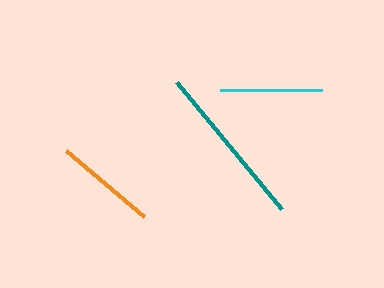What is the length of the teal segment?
The teal segment is approximately 165 pixels long.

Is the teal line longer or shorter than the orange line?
The teal line is longer than the orange line.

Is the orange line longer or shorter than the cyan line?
The orange line is longer than the cyan line.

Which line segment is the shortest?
The cyan line is the shortest at approximately 102 pixels.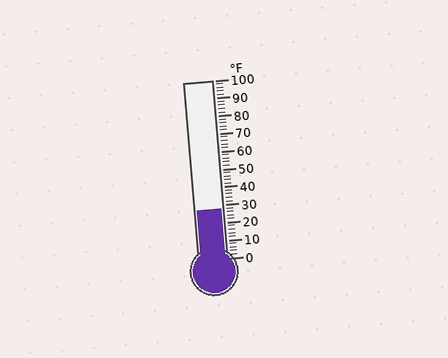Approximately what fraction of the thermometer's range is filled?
The thermometer is filled to approximately 30% of its range.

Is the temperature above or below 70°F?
The temperature is below 70°F.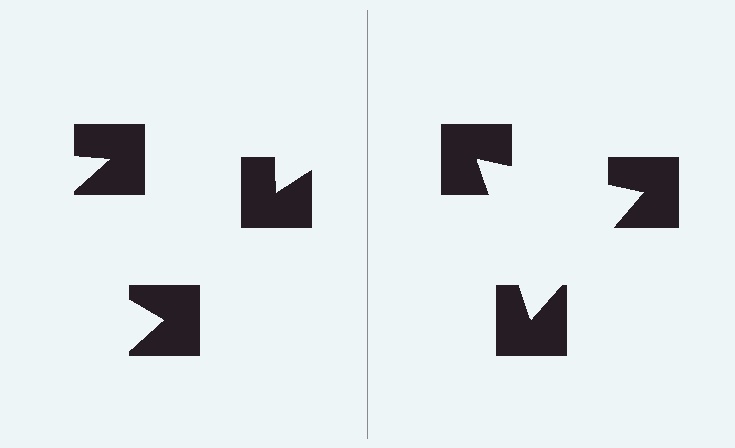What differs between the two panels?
The notched squares are positioned identically on both sides; only the wedge orientations differ. On the right they align to a triangle; on the left they are misaligned.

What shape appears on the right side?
An illusory triangle.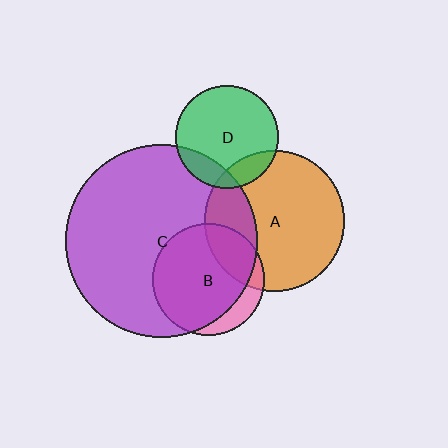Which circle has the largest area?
Circle C (purple).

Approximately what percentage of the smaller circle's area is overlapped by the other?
Approximately 15%.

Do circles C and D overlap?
Yes.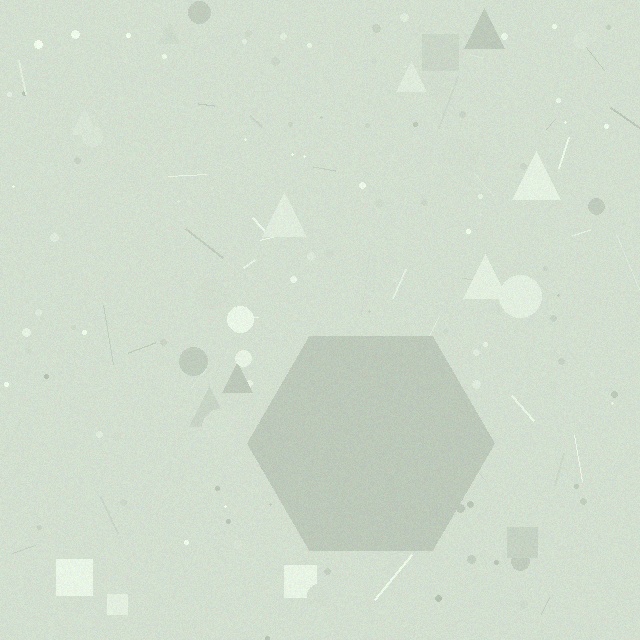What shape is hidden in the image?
A hexagon is hidden in the image.